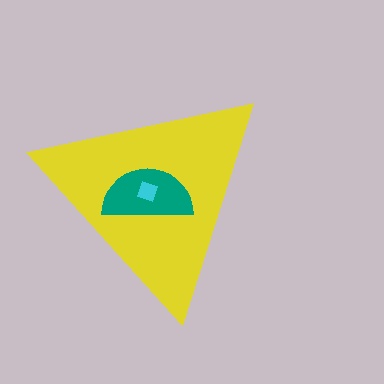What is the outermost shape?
The yellow triangle.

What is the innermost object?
The cyan diamond.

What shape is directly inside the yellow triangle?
The teal semicircle.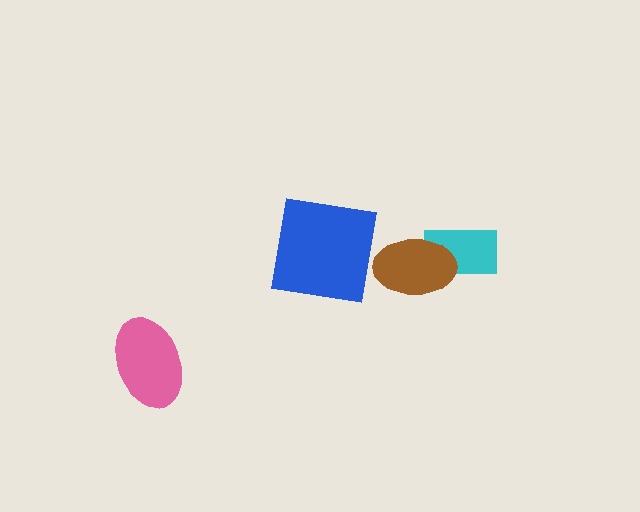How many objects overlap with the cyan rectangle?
1 object overlaps with the cyan rectangle.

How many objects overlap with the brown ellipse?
1 object overlaps with the brown ellipse.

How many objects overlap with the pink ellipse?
0 objects overlap with the pink ellipse.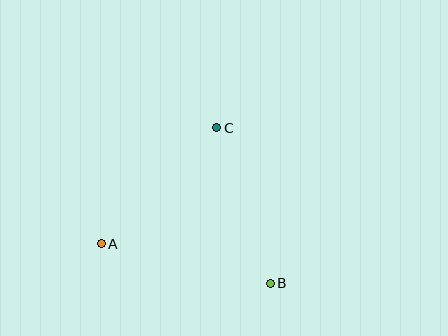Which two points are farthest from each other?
Points A and B are farthest from each other.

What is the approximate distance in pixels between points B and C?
The distance between B and C is approximately 165 pixels.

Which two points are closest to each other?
Points A and C are closest to each other.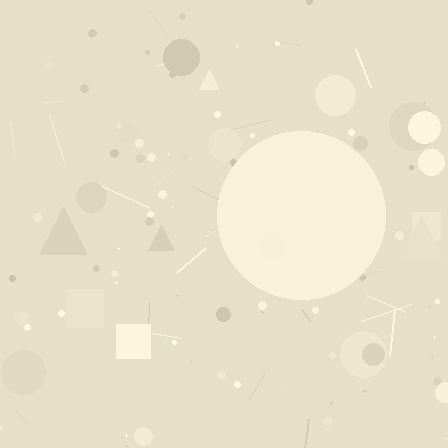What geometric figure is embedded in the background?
A circle is embedded in the background.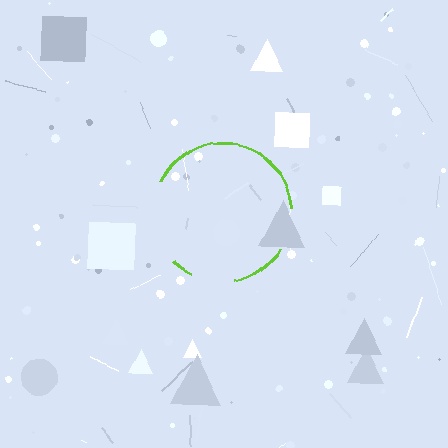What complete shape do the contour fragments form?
The contour fragments form a circle.